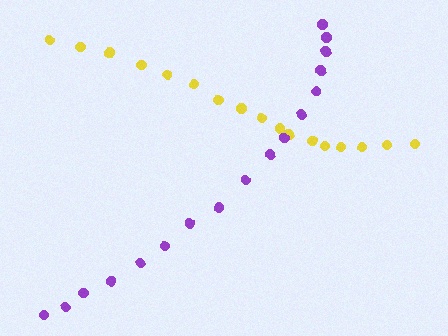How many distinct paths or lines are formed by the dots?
There are 2 distinct paths.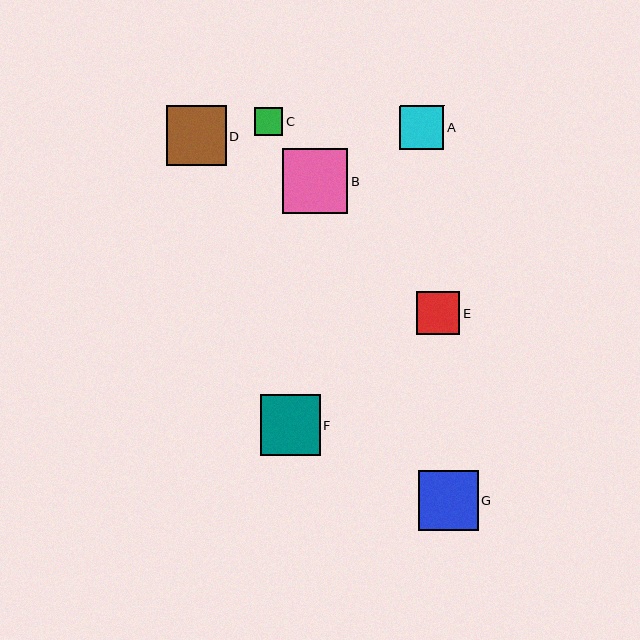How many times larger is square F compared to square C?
Square F is approximately 2.2 times the size of square C.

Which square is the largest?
Square B is the largest with a size of approximately 65 pixels.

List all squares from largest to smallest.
From largest to smallest: B, F, G, D, A, E, C.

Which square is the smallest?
Square C is the smallest with a size of approximately 28 pixels.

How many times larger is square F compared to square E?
Square F is approximately 1.4 times the size of square E.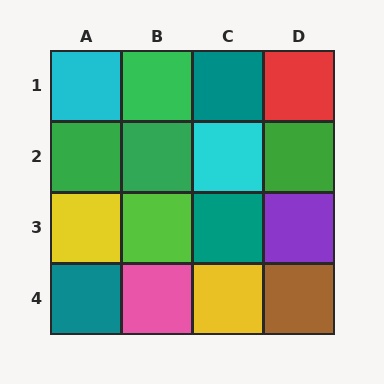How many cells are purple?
1 cell is purple.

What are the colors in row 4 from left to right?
Teal, pink, yellow, brown.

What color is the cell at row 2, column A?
Green.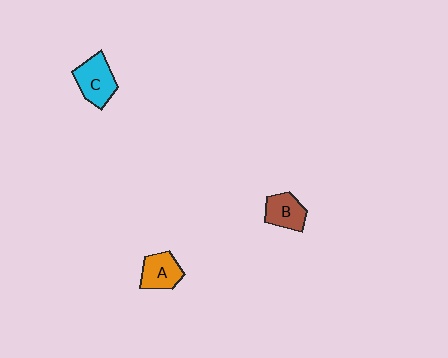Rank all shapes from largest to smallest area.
From largest to smallest: C (cyan), A (orange), B (brown).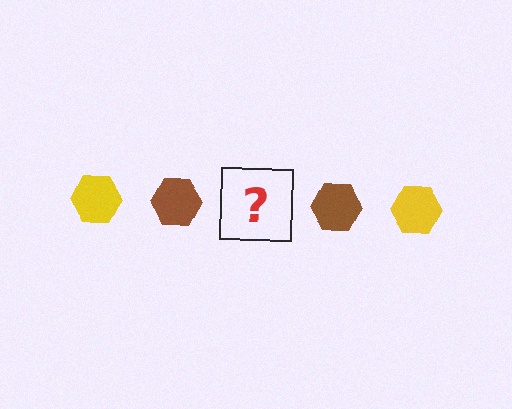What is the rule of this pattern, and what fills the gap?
The rule is that the pattern cycles through yellow, brown hexagons. The gap should be filled with a yellow hexagon.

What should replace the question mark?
The question mark should be replaced with a yellow hexagon.